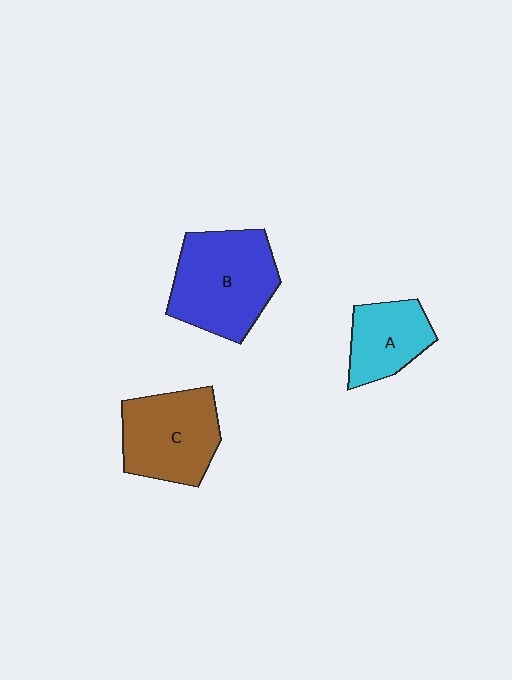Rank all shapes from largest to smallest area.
From largest to smallest: B (blue), C (brown), A (cyan).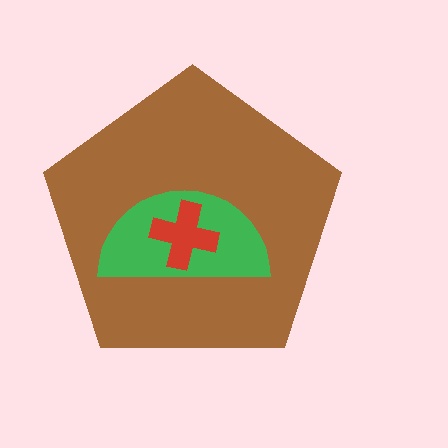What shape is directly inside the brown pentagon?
The green semicircle.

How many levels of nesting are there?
3.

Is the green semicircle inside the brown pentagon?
Yes.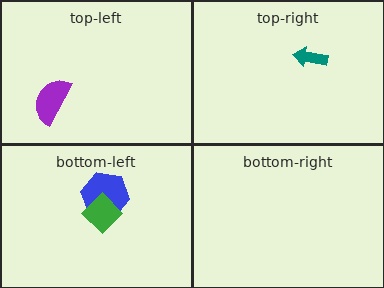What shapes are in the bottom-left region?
The blue hexagon, the green diamond.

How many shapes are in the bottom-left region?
2.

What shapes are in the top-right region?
The teal arrow.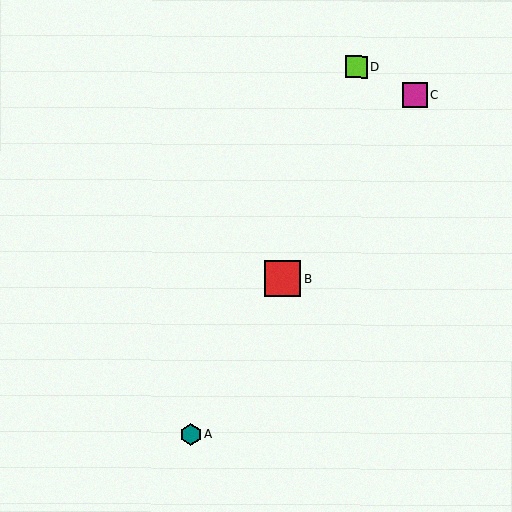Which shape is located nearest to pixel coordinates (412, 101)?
The magenta square (labeled C) at (415, 95) is nearest to that location.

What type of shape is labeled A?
Shape A is a teal hexagon.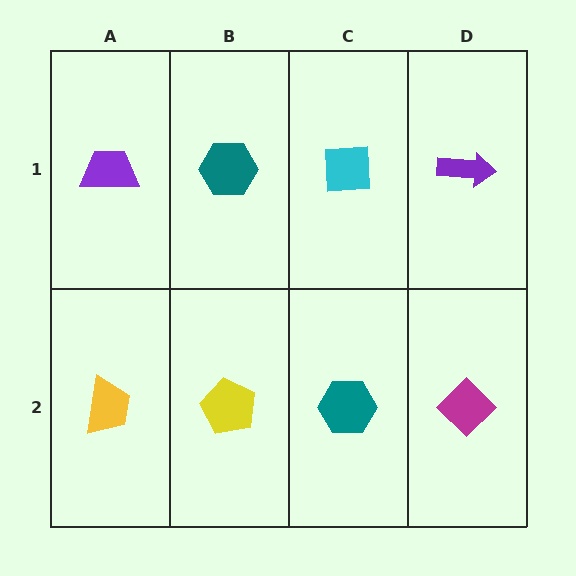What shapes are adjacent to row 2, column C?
A cyan square (row 1, column C), a yellow pentagon (row 2, column B), a magenta diamond (row 2, column D).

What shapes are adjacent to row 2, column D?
A purple arrow (row 1, column D), a teal hexagon (row 2, column C).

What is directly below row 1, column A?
A yellow trapezoid.